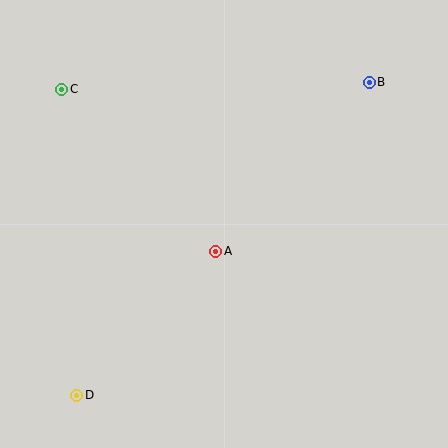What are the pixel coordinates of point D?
Point D is at (77, 395).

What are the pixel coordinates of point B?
Point B is at (369, 82).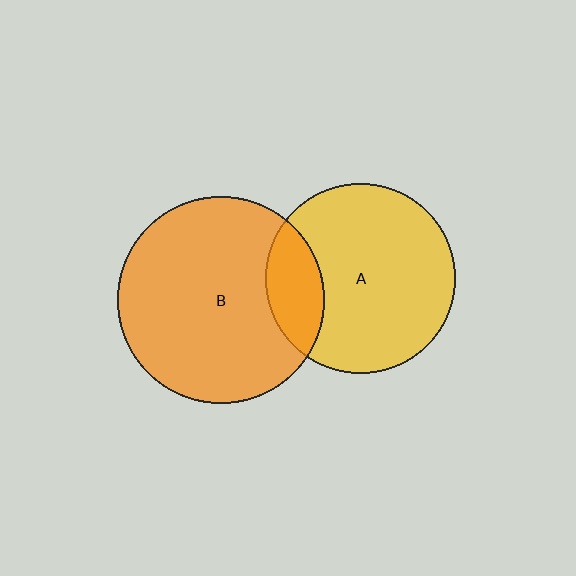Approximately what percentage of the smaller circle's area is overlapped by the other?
Approximately 20%.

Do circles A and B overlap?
Yes.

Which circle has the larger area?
Circle B (orange).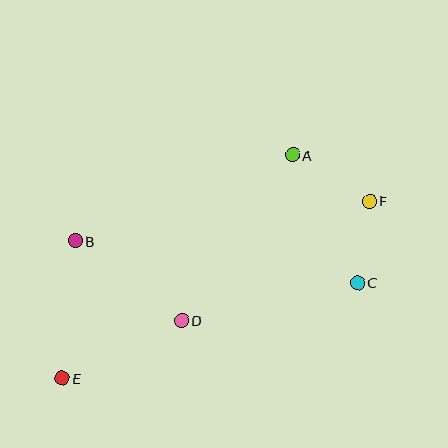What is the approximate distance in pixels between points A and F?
The distance between A and F is approximately 90 pixels.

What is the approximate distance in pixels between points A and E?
The distance between A and E is approximately 321 pixels.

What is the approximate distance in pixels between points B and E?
The distance between B and E is approximately 138 pixels.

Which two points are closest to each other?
Points C and F are closest to each other.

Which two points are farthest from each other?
Points E and F are farthest from each other.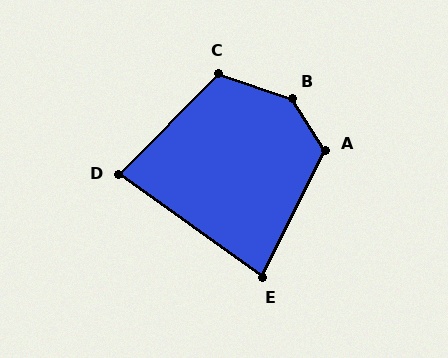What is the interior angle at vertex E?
Approximately 81 degrees (acute).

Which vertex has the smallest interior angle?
D, at approximately 81 degrees.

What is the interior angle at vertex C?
Approximately 116 degrees (obtuse).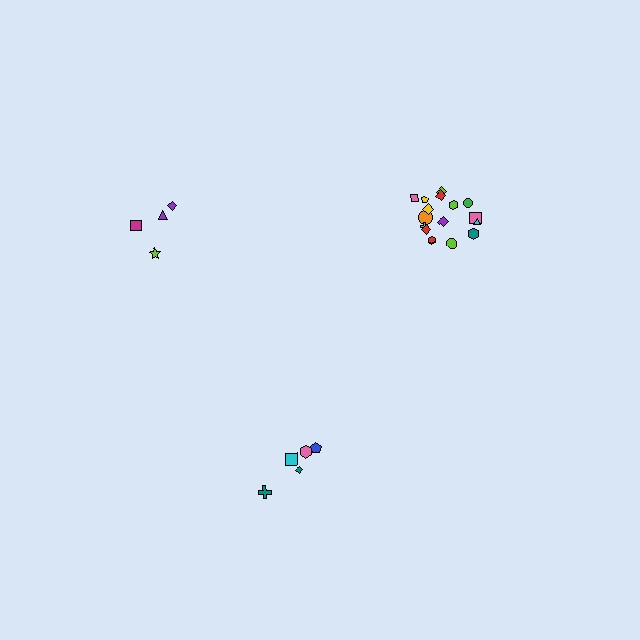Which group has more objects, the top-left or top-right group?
The top-right group.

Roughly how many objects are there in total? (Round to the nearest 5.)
Roughly 25 objects in total.